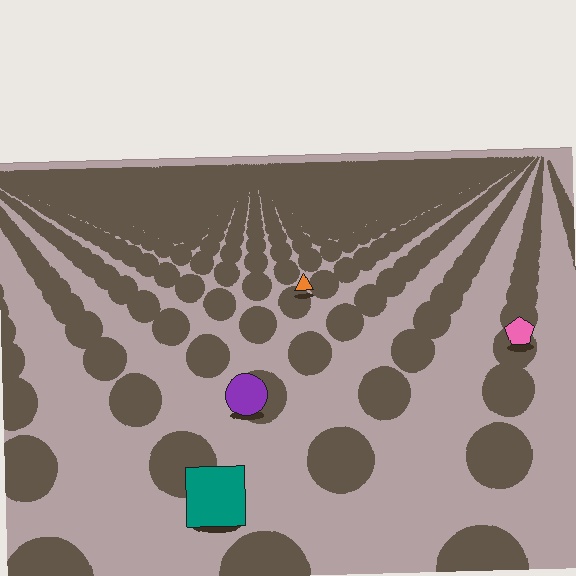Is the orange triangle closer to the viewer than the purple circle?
No. The purple circle is closer — you can tell from the texture gradient: the ground texture is coarser near it.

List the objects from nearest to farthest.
From nearest to farthest: the teal square, the purple circle, the pink pentagon, the orange triangle.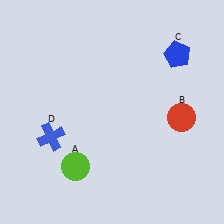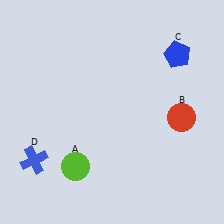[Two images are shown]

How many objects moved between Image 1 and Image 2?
1 object moved between the two images.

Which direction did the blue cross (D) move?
The blue cross (D) moved down.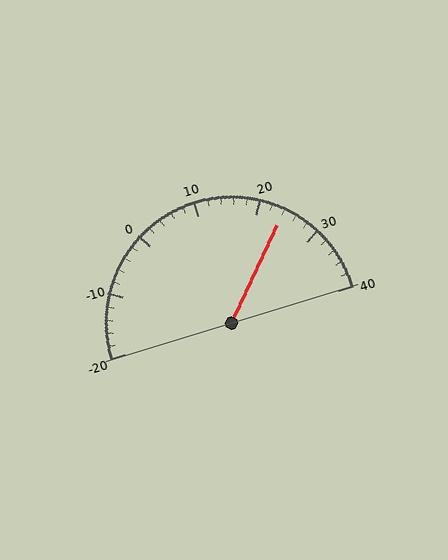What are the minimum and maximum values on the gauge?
The gauge ranges from -20 to 40.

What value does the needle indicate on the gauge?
The needle indicates approximately 24.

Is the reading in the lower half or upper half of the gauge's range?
The reading is in the upper half of the range (-20 to 40).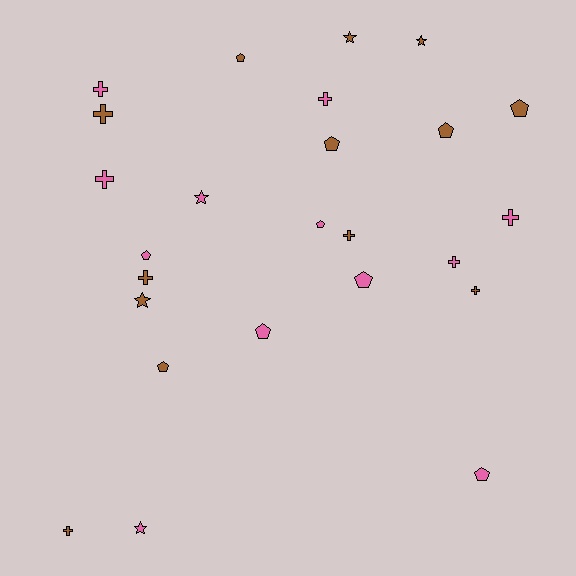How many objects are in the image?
There are 25 objects.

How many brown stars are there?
There are 3 brown stars.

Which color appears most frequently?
Brown, with 13 objects.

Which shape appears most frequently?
Pentagon, with 10 objects.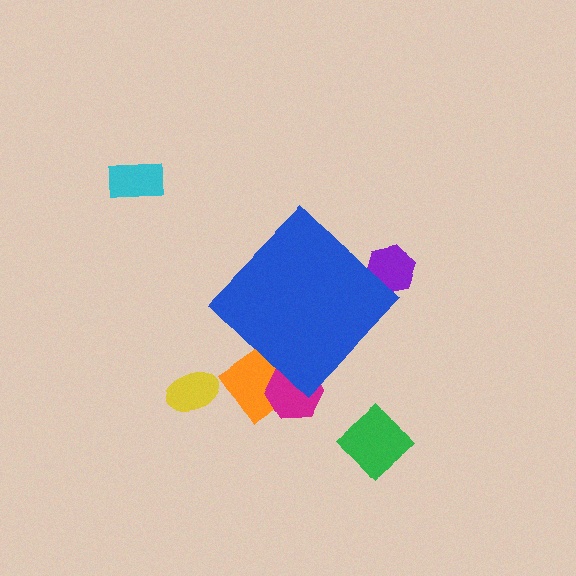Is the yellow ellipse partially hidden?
No, the yellow ellipse is fully visible.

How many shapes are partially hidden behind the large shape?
3 shapes are partially hidden.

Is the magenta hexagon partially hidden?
Yes, the magenta hexagon is partially hidden behind the blue diamond.